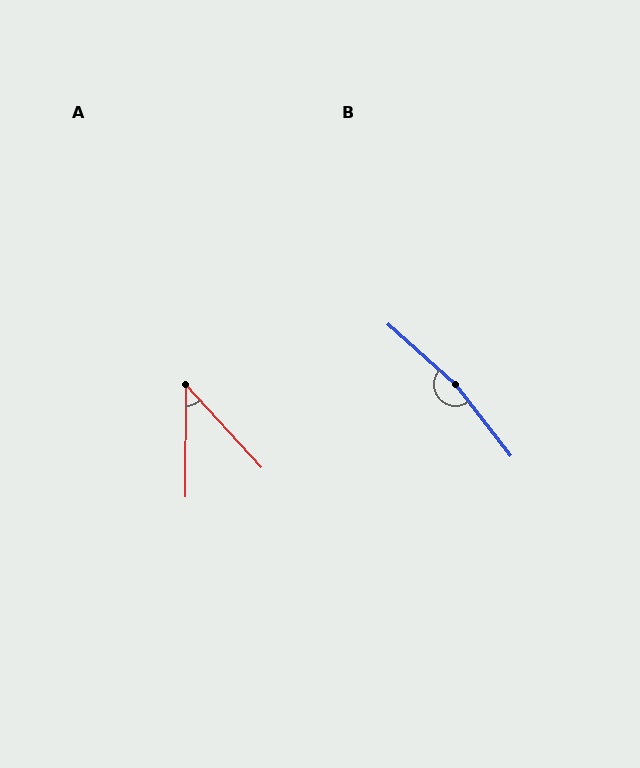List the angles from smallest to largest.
A (42°), B (170°).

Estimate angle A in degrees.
Approximately 42 degrees.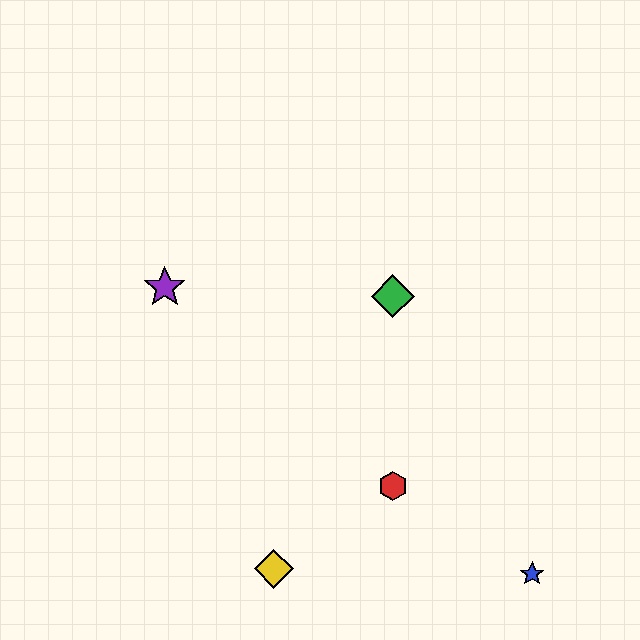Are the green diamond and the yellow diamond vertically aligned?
No, the green diamond is at x≈393 and the yellow diamond is at x≈274.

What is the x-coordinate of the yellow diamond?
The yellow diamond is at x≈274.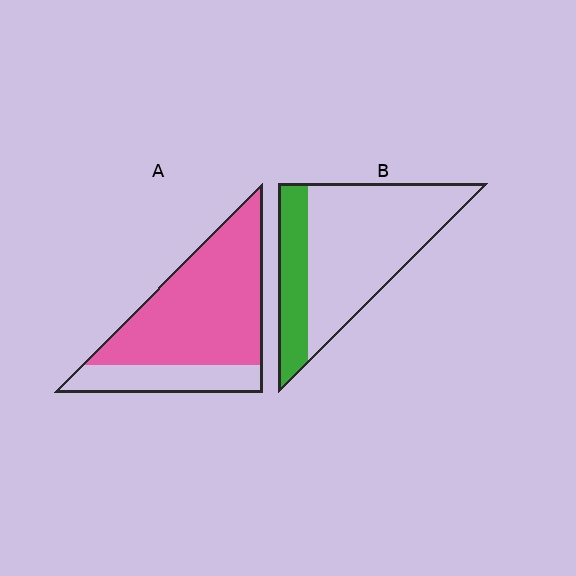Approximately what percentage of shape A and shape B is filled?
A is approximately 75% and B is approximately 25%.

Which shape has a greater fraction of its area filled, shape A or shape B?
Shape A.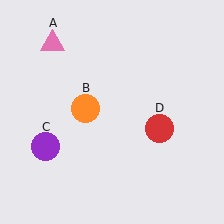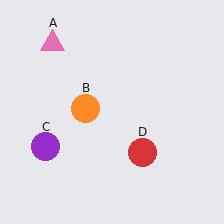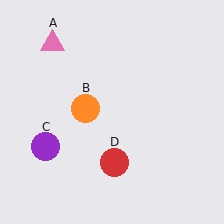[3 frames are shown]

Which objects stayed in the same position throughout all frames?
Pink triangle (object A) and orange circle (object B) and purple circle (object C) remained stationary.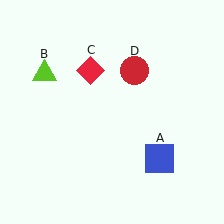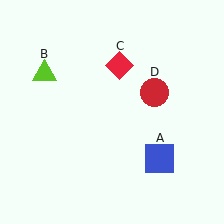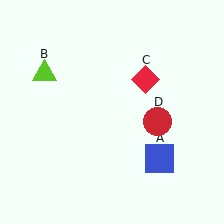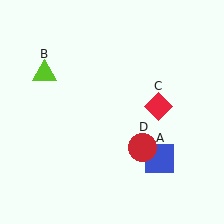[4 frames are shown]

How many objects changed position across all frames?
2 objects changed position: red diamond (object C), red circle (object D).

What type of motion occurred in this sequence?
The red diamond (object C), red circle (object D) rotated clockwise around the center of the scene.